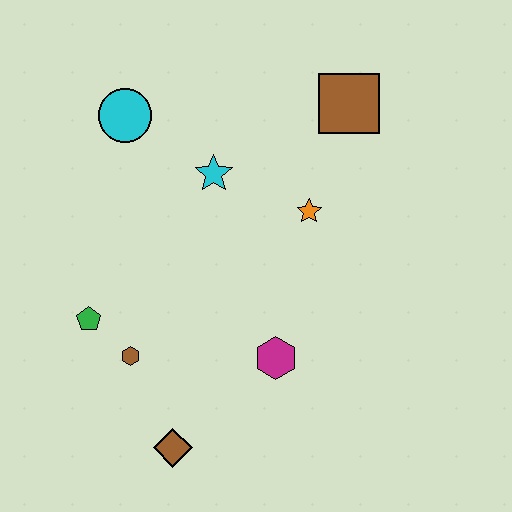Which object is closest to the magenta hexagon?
The brown diamond is closest to the magenta hexagon.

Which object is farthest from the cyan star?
The brown diamond is farthest from the cyan star.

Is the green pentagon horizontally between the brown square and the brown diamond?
No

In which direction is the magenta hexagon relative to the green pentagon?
The magenta hexagon is to the right of the green pentagon.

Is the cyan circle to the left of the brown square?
Yes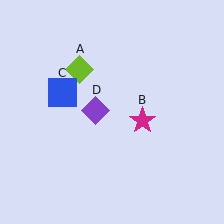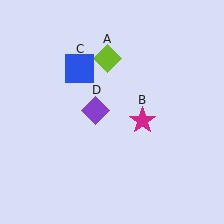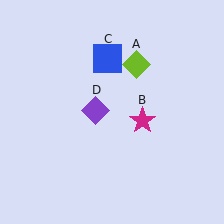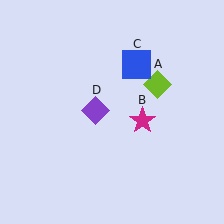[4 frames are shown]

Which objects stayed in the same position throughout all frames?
Magenta star (object B) and purple diamond (object D) remained stationary.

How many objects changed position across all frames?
2 objects changed position: lime diamond (object A), blue square (object C).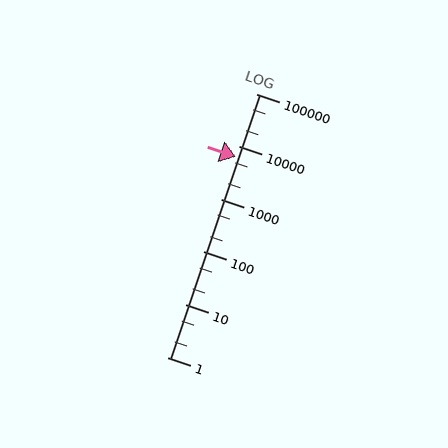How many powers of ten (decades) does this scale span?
The scale spans 5 decades, from 1 to 100000.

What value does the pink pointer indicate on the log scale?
The pointer indicates approximately 6300.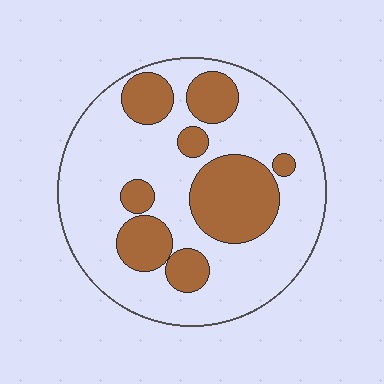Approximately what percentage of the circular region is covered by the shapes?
Approximately 30%.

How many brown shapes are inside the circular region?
8.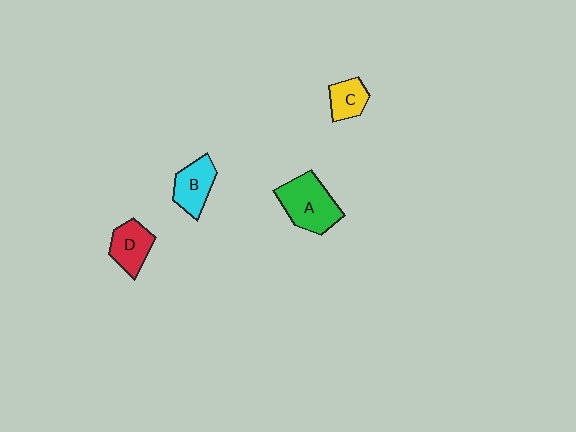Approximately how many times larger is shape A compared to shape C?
Approximately 2.0 times.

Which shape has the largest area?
Shape A (green).